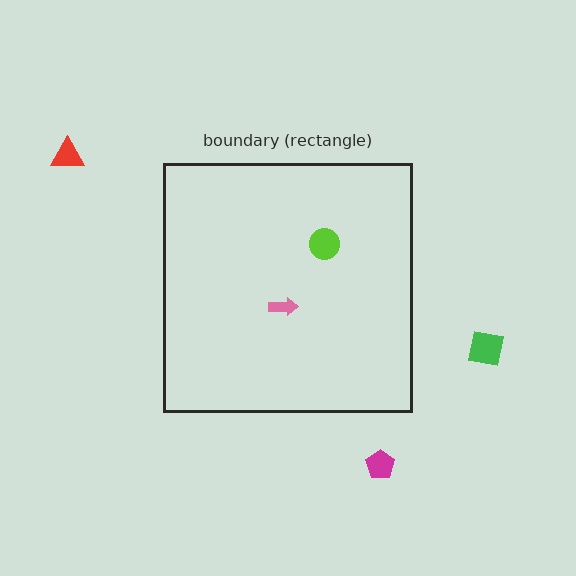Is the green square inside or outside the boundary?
Outside.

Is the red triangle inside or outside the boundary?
Outside.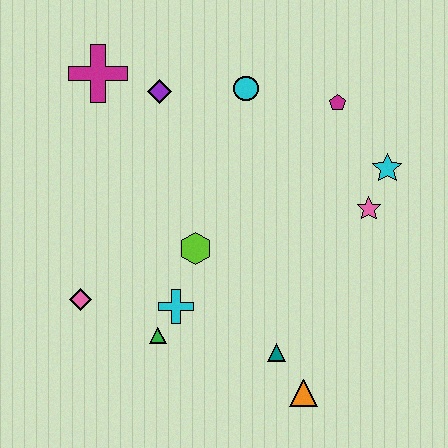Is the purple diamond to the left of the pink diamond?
No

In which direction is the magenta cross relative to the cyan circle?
The magenta cross is to the left of the cyan circle.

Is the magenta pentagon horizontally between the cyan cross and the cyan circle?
No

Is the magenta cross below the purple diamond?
No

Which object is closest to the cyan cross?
The green triangle is closest to the cyan cross.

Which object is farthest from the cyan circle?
The orange triangle is farthest from the cyan circle.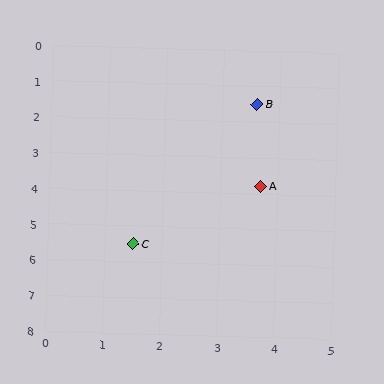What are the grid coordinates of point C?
Point C is at approximately (1.5, 5.5).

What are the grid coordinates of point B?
Point B is at approximately (3.6, 1.5).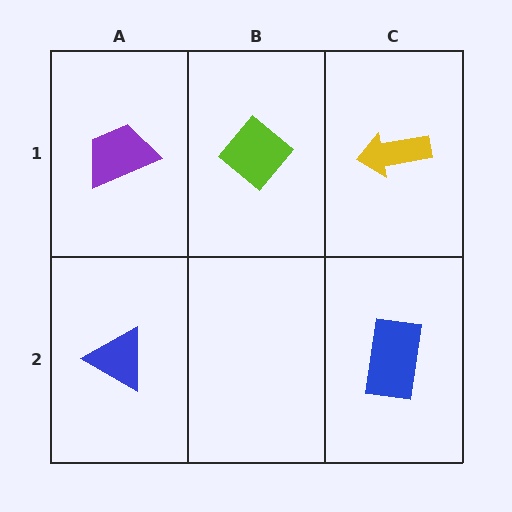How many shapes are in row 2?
2 shapes.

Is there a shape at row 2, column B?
No, that cell is empty.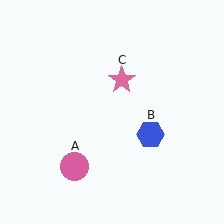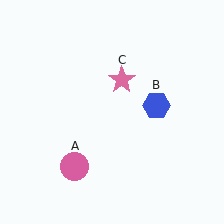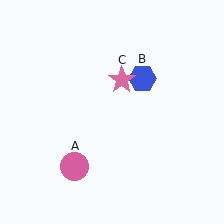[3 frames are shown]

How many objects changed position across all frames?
1 object changed position: blue hexagon (object B).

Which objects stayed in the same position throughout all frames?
Pink circle (object A) and pink star (object C) remained stationary.